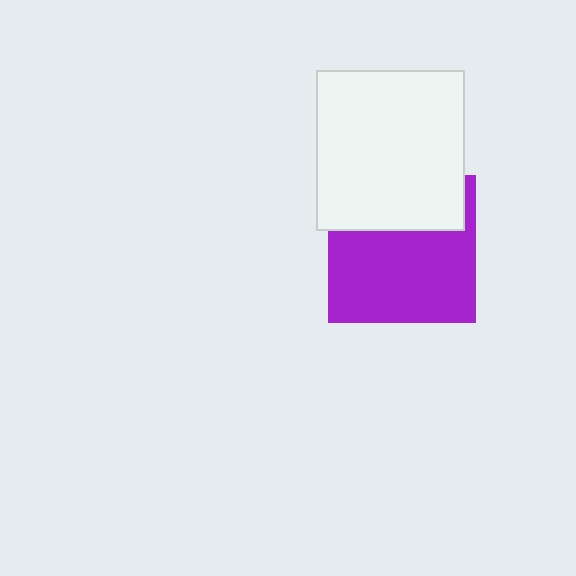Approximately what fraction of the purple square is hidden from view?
Roughly 35% of the purple square is hidden behind the white rectangle.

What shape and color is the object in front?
The object in front is a white rectangle.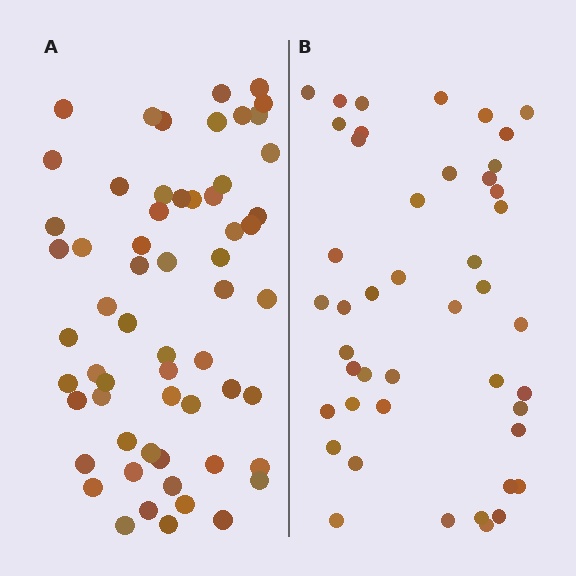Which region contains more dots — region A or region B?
Region A (the left region) has more dots.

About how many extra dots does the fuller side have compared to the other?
Region A has approximately 15 more dots than region B.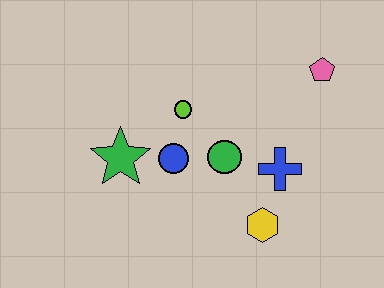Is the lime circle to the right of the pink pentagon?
No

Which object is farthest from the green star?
The pink pentagon is farthest from the green star.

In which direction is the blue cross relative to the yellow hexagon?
The blue cross is above the yellow hexagon.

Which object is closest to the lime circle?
The blue circle is closest to the lime circle.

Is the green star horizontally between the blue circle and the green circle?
No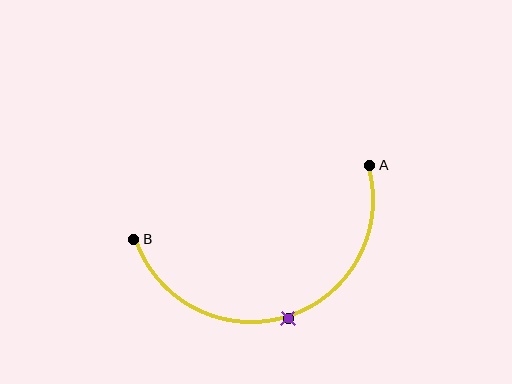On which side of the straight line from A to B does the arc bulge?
The arc bulges below the straight line connecting A and B.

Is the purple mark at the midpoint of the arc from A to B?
Yes. The purple mark lies on the arc at equal arc-length from both A and B — it is the arc midpoint.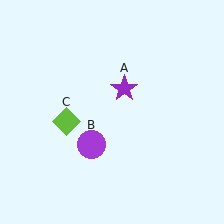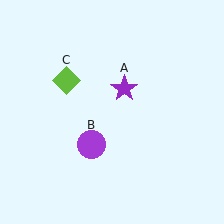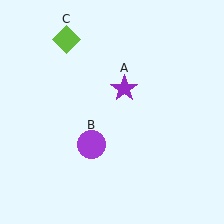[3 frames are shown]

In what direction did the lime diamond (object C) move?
The lime diamond (object C) moved up.